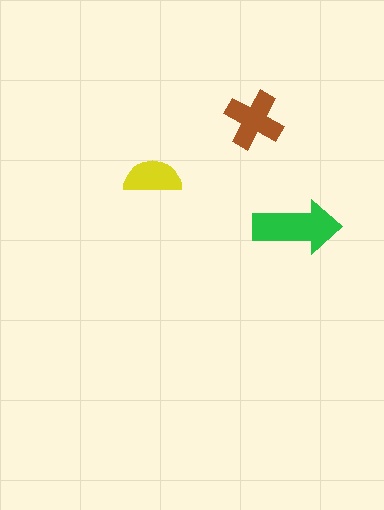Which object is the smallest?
The yellow semicircle.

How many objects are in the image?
There are 3 objects in the image.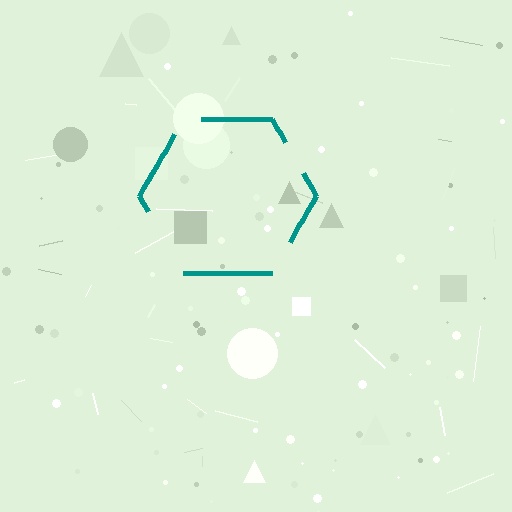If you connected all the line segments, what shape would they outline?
They would outline a hexagon.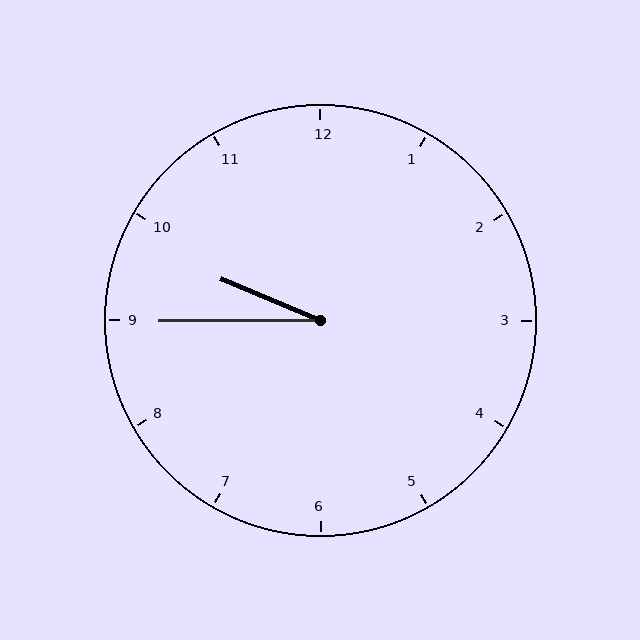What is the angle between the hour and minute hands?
Approximately 22 degrees.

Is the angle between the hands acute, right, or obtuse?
It is acute.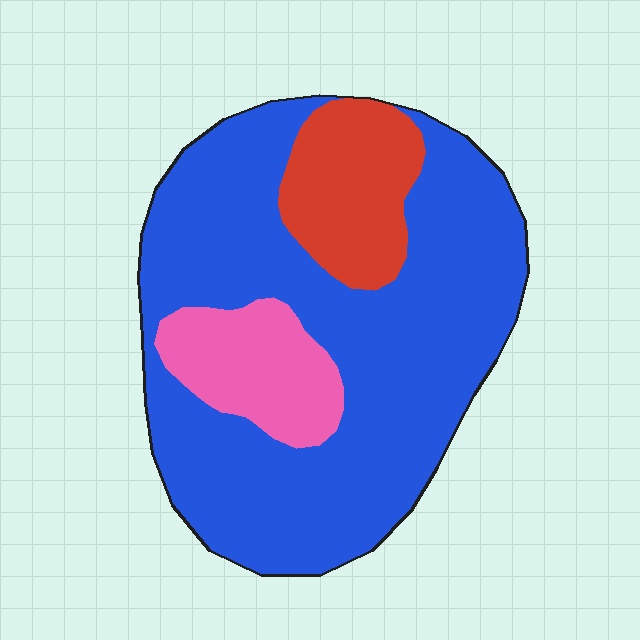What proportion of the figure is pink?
Pink takes up less than a sixth of the figure.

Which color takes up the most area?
Blue, at roughly 75%.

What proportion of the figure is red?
Red takes up about one eighth (1/8) of the figure.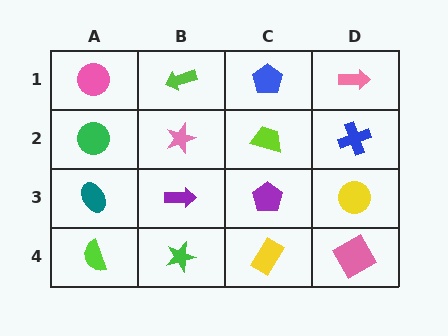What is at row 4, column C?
A yellow rectangle.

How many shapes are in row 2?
4 shapes.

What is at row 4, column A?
A lime semicircle.